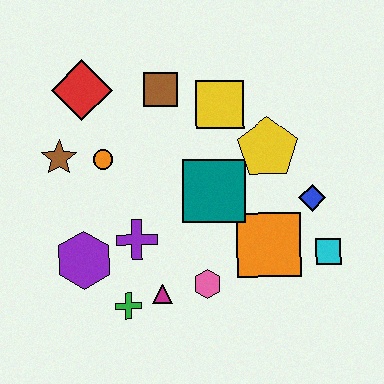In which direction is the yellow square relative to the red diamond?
The yellow square is to the right of the red diamond.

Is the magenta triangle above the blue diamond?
No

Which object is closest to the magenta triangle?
The green cross is closest to the magenta triangle.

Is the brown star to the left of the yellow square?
Yes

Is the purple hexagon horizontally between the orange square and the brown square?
No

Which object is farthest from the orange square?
The red diamond is farthest from the orange square.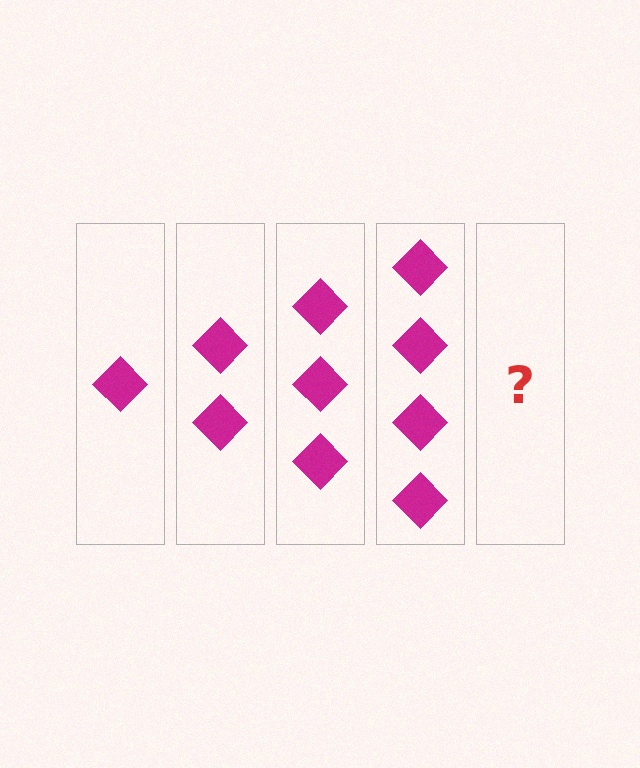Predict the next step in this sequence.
The next step is 5 diamonds.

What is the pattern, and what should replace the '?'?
The pattern is that each step adds one more diamond. The '?' should be 5 diamonds.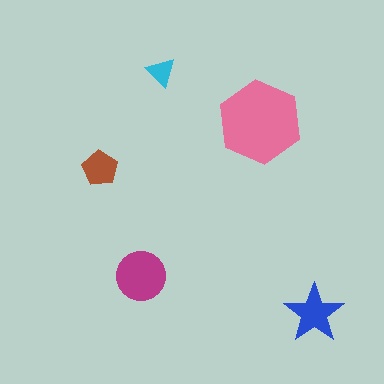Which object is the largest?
The pink hexagon.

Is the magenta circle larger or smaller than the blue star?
Larger.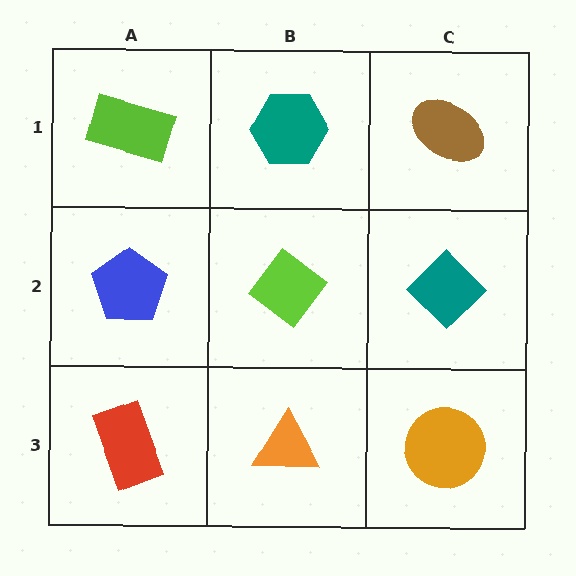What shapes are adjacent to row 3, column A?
A blue pentagon (row 2, column A), an orange triangle (row 3, column B).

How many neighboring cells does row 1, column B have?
3.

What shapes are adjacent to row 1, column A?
A blue pentagon (row 2, column A), a teal hexagon (row 1, column B).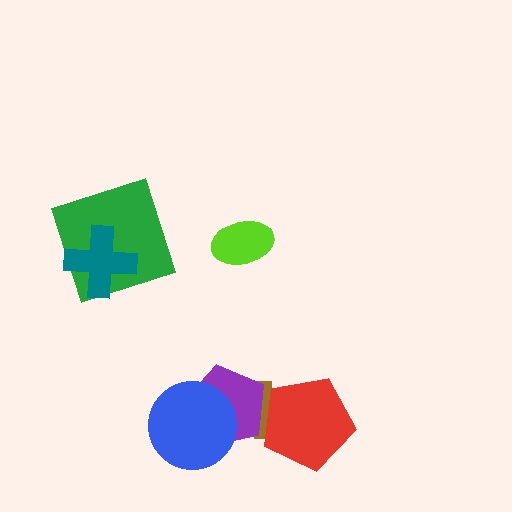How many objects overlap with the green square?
1 object overlaps with the green square.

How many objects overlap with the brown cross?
2 objects overlap with the brown cross.